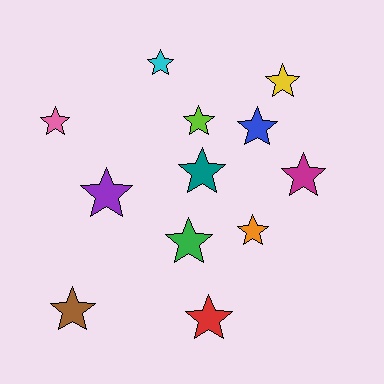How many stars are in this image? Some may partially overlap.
There are 12 stars.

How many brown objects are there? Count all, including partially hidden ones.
There is 1 brown object.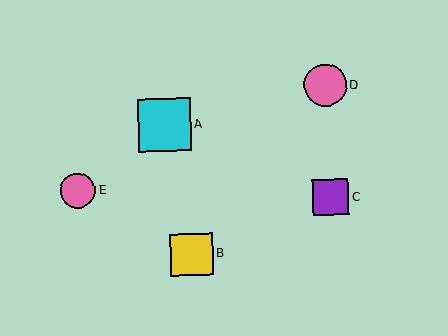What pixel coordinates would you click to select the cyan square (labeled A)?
Click at (164, 125) to select the cyan square A.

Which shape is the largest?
The cyan square (labeled A) is the largest.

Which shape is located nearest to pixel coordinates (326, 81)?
The pink circle (labeled D) at (326, 86) is nearest to that location.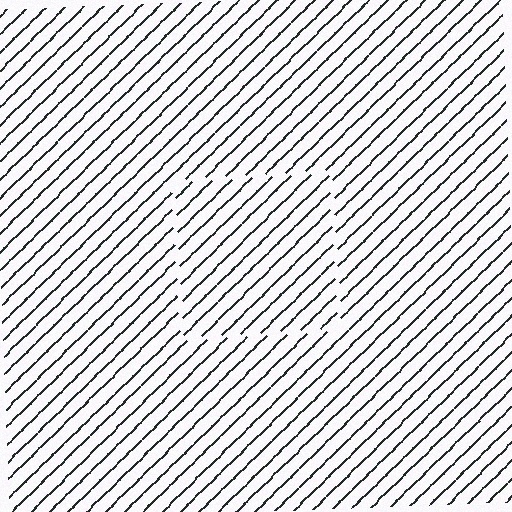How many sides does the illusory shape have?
4 sides — the line-ends trace a square.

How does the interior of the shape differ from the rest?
The interior of the shape contains the same grating, shifted by half a period — the contour is defined by the phase discontinuity where line-ends from the inner and outer gratings abut.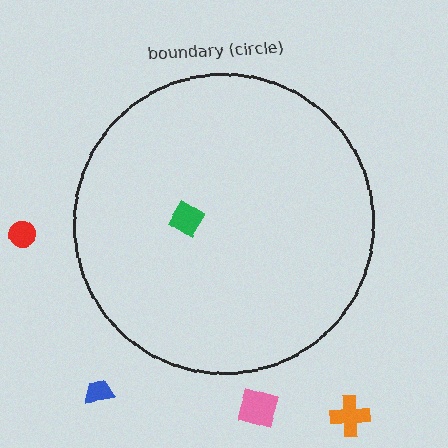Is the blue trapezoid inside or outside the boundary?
Outside.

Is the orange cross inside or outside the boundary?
Outside.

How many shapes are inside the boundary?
1 inside, 4 outside.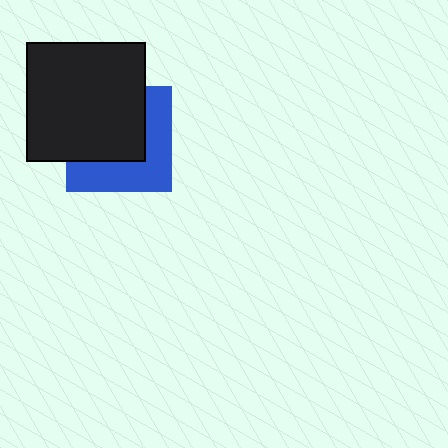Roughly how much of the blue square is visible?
About half of it is visible (roughly 46%).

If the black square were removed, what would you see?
You would see the complete blue square.